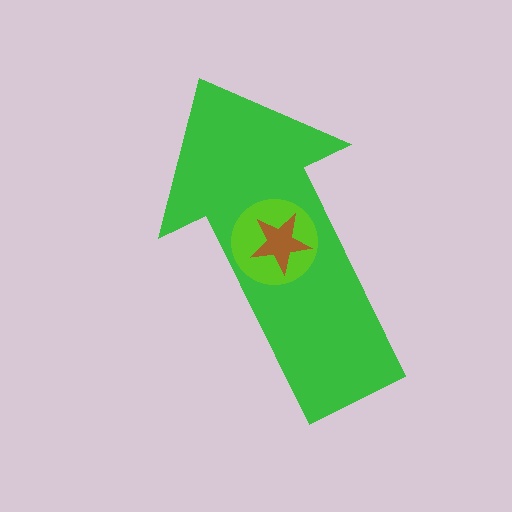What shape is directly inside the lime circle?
The brown star.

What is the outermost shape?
The green arrow.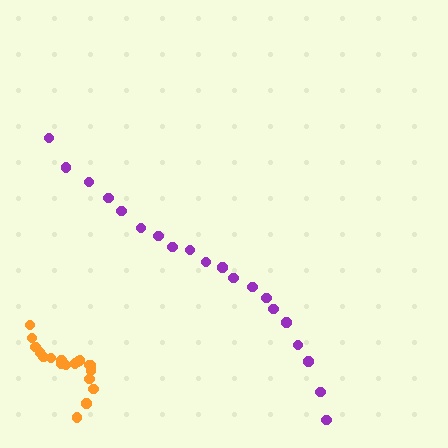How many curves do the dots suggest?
There are 2 distinct paths.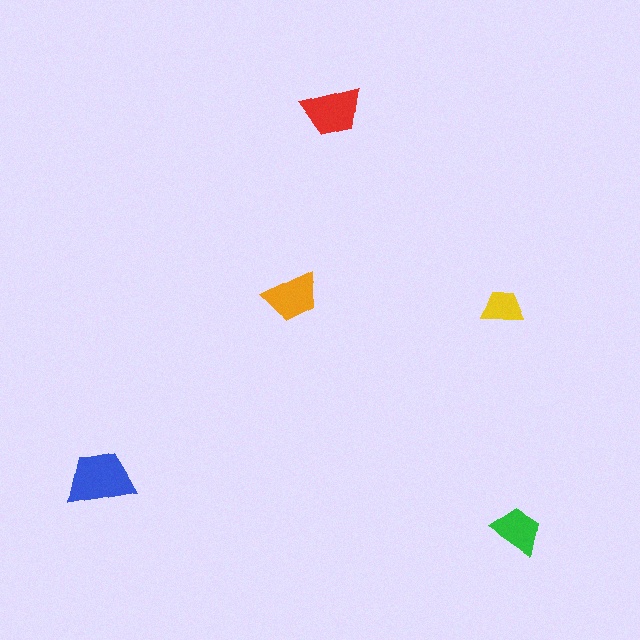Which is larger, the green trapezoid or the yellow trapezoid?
The green one.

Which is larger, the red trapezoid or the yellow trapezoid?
The red one.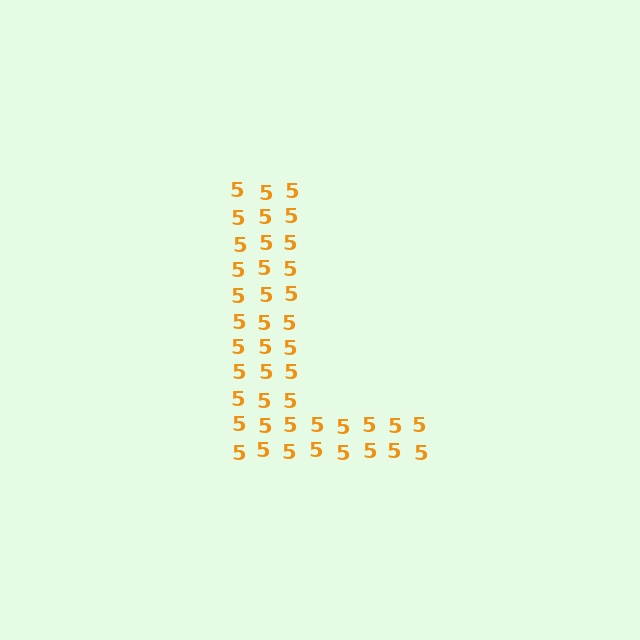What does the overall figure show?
The overall figure shows the letter L.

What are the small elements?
The small elements are digit 5's.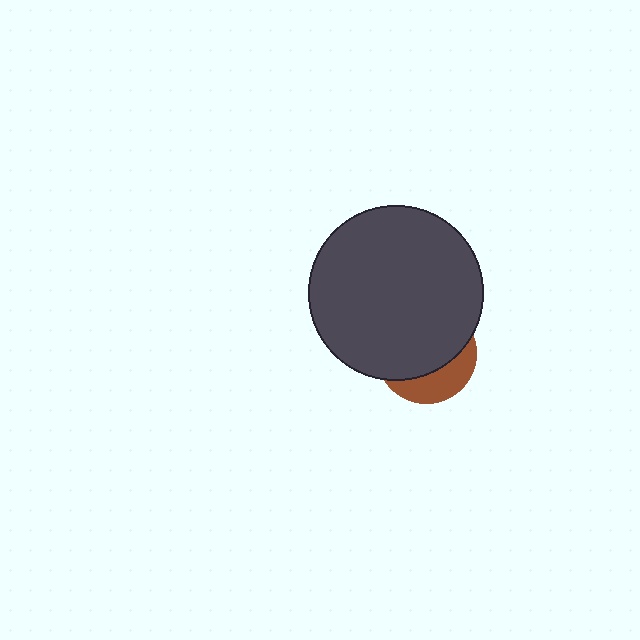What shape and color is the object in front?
The object in front is a dark gray circle.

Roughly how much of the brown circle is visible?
A small part of it is visible (roughly 31%).